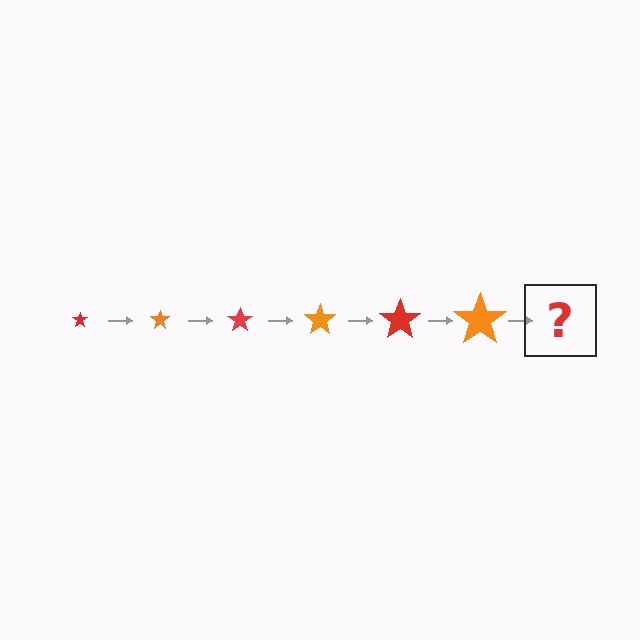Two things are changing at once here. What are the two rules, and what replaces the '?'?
The two rules are that the star grows larger each step and the color cycles through red and orange. The '?' should be a red star, larger than the previous one.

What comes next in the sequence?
The next element should be a red star, larger than the previous one.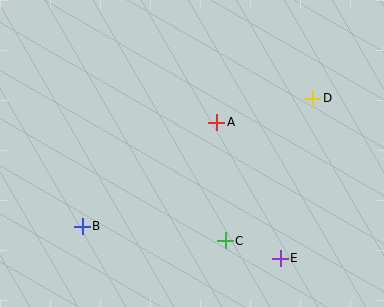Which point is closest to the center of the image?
Point A at (217, 122) is closest to the center.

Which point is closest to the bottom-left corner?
Point B is closest to the bottom-left corner.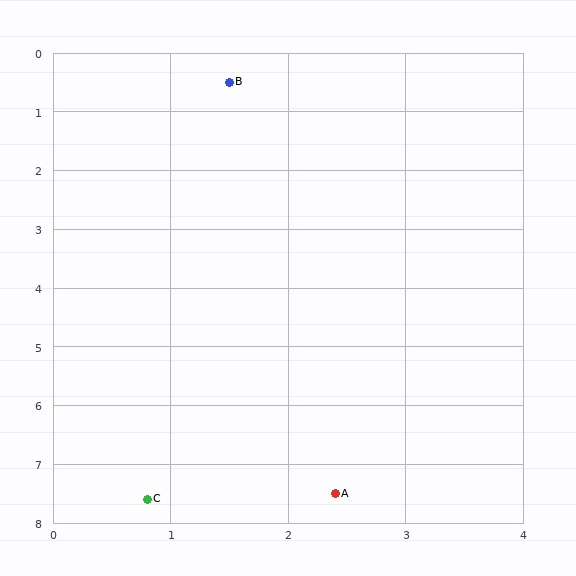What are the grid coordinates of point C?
Point C is at approximately (0.8, 7.6).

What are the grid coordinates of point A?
Point A is at approximately (2.4, 7.5).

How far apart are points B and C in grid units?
Points B and C are about 7.1 grid units apart.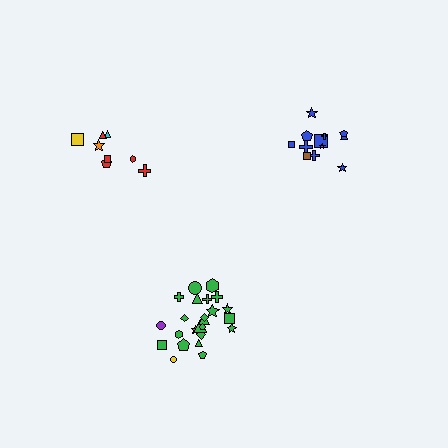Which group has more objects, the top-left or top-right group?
The top-right group.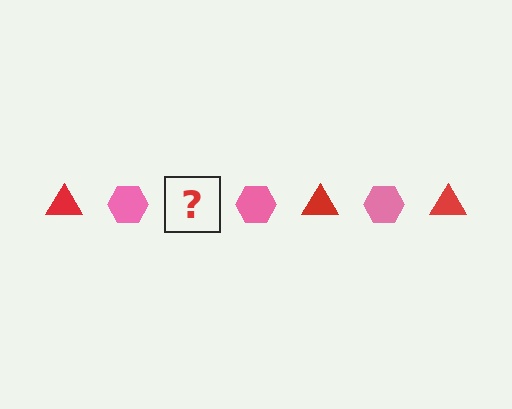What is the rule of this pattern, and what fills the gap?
The rule is that the pattern alternates between red triangle and pink hexagon. The gap should be filled with a red triangle.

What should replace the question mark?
The question mark should be replaced with a red triangle.